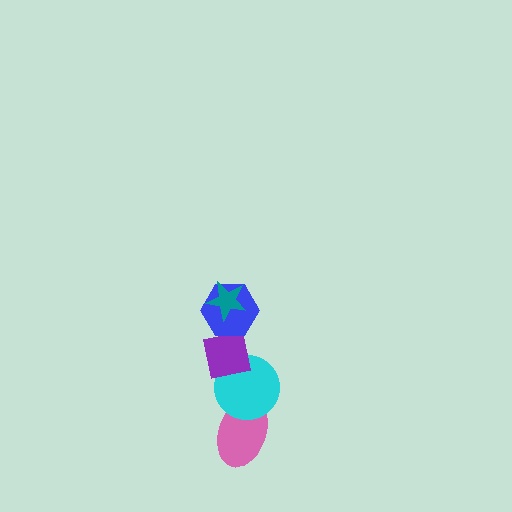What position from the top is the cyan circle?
The cyan circle is 4th from the top.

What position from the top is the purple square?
The purple square is 3rd from the top.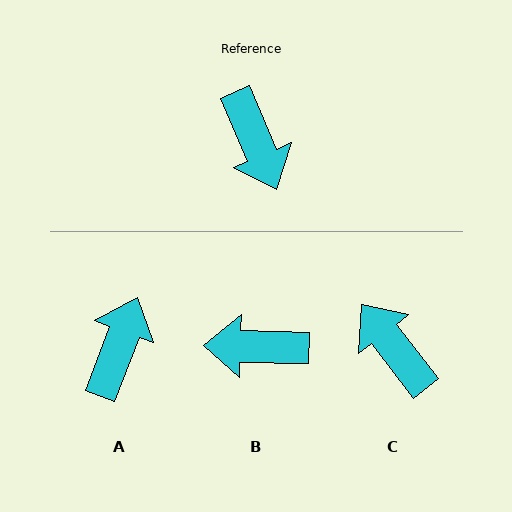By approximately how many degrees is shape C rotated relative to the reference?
Approximately 165 degrees clockwise.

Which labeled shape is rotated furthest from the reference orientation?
C, about 165 degrees away.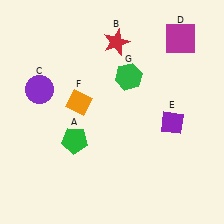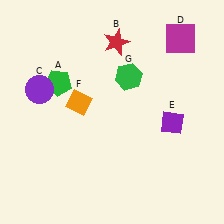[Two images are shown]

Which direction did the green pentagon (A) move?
The green pentagon (A) moved up.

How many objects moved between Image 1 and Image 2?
1 object moved between the two images.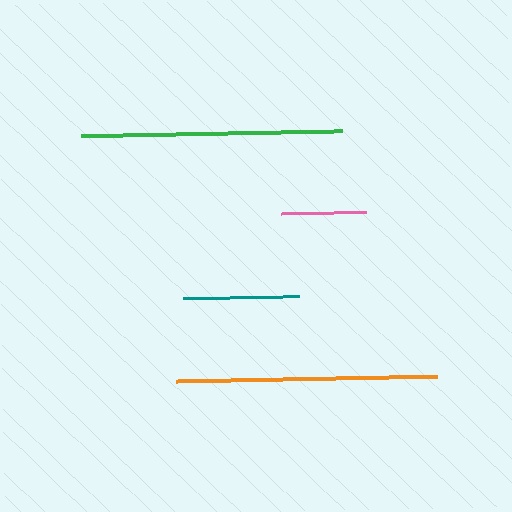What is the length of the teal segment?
The teal segment is approximately 117 pixels long.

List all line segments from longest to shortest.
From longest to shortest: green, orange, teal, pink.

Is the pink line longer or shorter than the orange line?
The orange line is longer than the pink line.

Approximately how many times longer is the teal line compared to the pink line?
The teal line is approximately 1.4 times the length of the pink line.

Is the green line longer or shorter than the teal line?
The green line is longer than the teal line.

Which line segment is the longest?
The green line is the longest at approximately 262 pixels.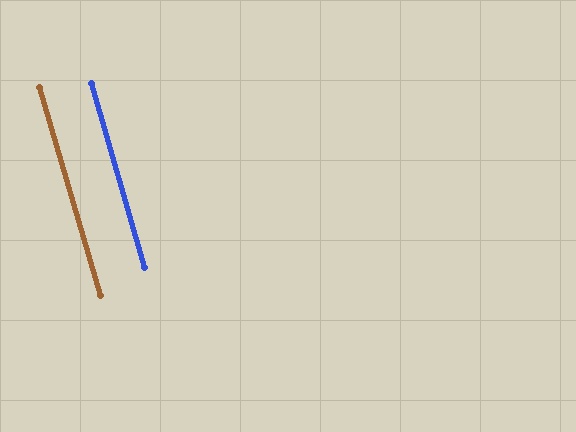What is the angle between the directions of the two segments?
Approximately 0 degrees.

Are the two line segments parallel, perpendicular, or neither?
Parallel — their directions differ by only 0.4°.